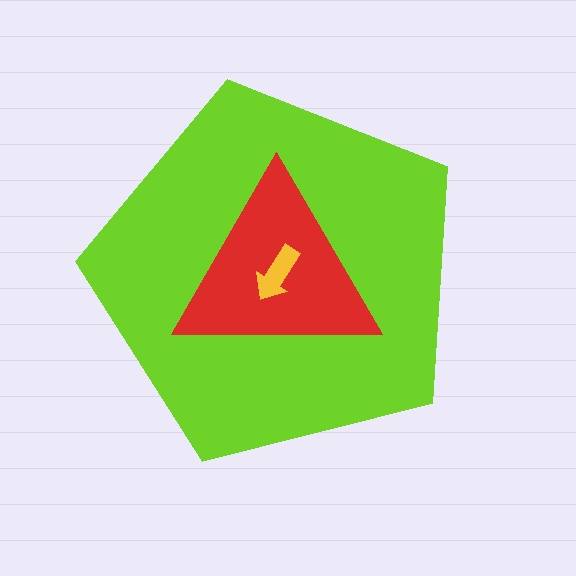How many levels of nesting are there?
3.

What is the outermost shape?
The lime pentagon.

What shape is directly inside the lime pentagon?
The red triangle.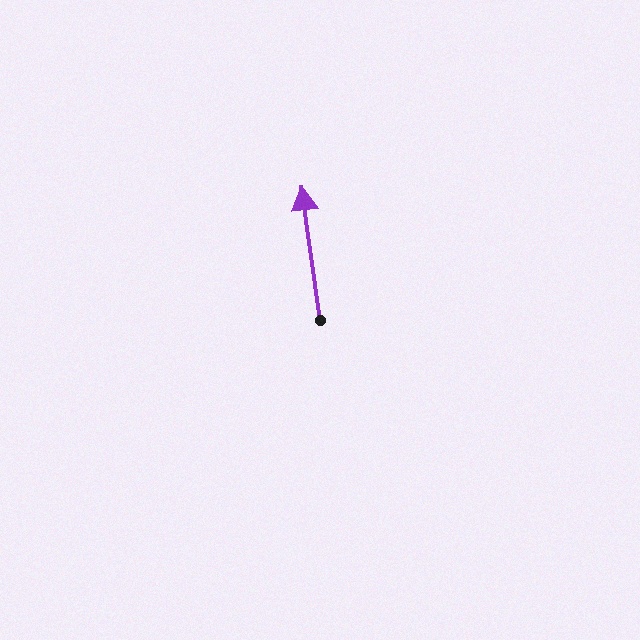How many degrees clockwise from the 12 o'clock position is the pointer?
Approximately 352 degrees.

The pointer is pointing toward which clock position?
Roughly 12 o'clock.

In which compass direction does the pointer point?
North.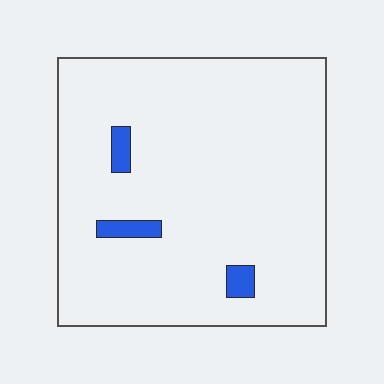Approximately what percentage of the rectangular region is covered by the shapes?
Approximately 5%.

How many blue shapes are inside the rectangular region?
3.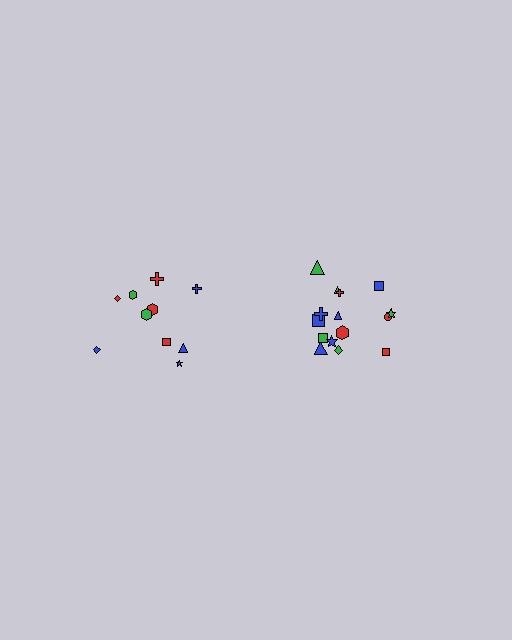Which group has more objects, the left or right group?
The right group.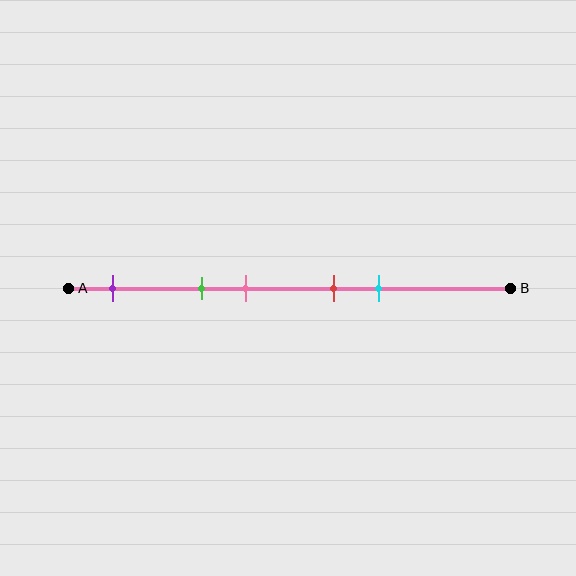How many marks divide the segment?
There are 5 marks dividing the segment.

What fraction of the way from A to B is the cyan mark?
The cyan mark is approximately 70% (0.7) of the way from A to B.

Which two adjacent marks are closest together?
The red and cyan marks are the closest adjacent pair.